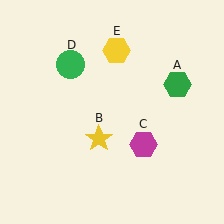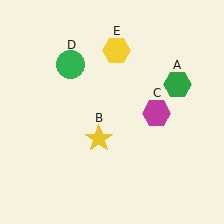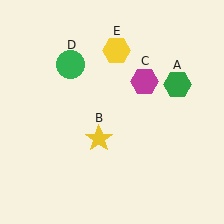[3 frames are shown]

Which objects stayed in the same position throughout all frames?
Green hexagon (object A) and yellow star (object B) and green circle (object D) and yellow hexagon (object E) remained stationary.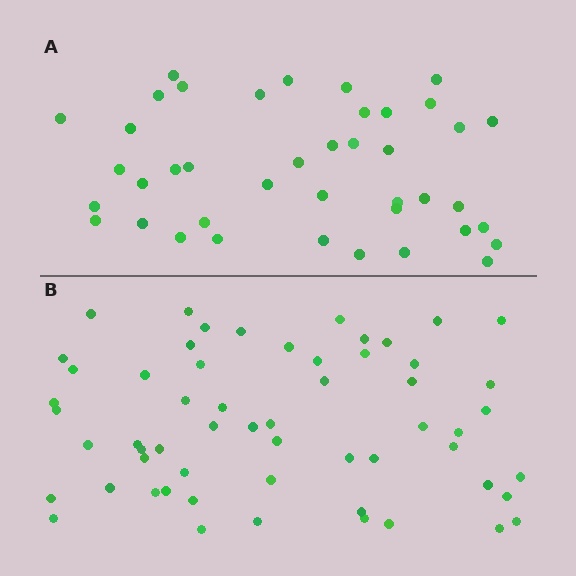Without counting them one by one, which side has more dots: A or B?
Region B (the bottom region) has more dots.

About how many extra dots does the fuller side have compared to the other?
Region B has approximately 15 more dots than region A.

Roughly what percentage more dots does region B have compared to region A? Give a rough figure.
About 40% more.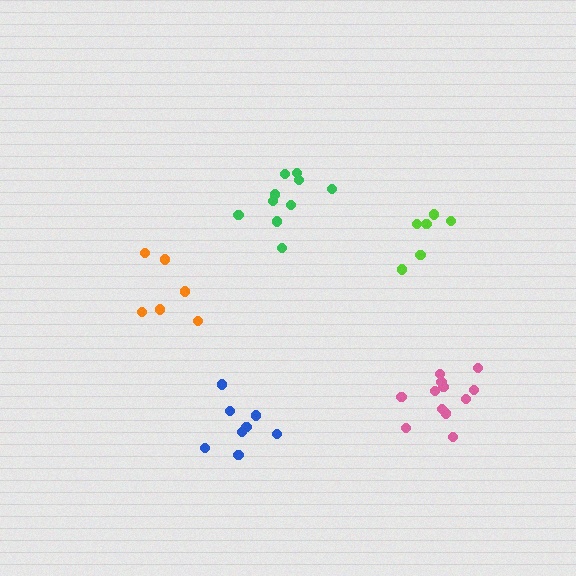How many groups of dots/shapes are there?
There are 5 groups.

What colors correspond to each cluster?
The clusters are colored: lime, blue, green, orange, pink.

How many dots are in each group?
Group 1: 6 dots, Group 2: 8 dots, Group 3: 10 dots, Group 4: 6 dots, Group 5: 12 dots (42 total).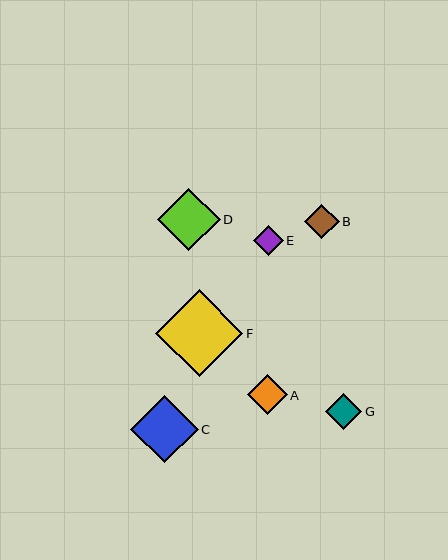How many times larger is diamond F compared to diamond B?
Diamond F is approximately 2.5 times the size of diamond B.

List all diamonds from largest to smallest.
From largest to smallest: F, C, D, A, G, B, E.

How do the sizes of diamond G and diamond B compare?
Diamond G and diamond B are approximately the same size.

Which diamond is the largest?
Diamond F is the largest with a size of approximately 87 pixels.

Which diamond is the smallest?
Diamond E is the smallest with a size of approximately 30 pixels.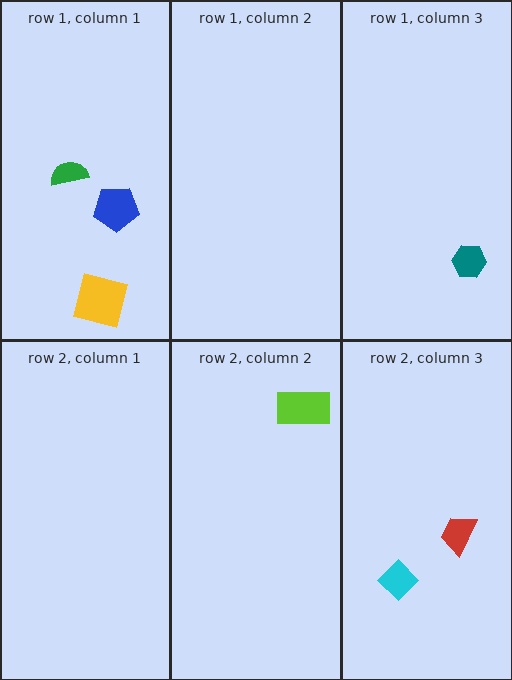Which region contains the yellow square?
The row 1, column 1 region.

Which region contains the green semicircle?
The row 1, column 1 region.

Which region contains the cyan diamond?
The row 2, column 3 region.